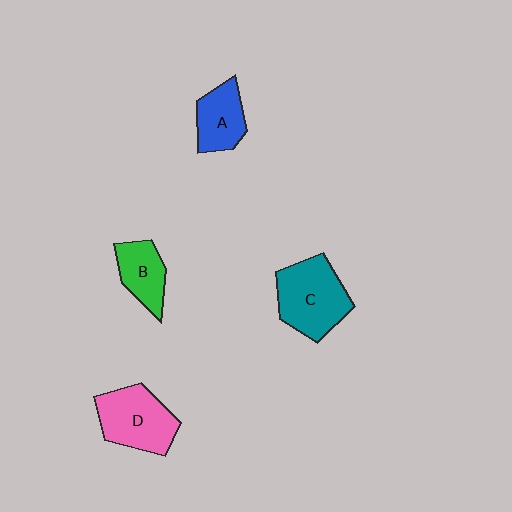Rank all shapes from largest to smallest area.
From largest to smallest: C (teal), D (pink), A (blue), B (green).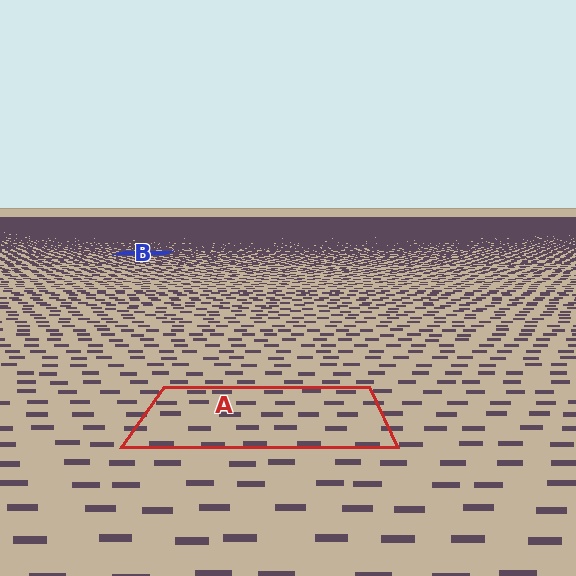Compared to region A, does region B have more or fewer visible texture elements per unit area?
Region B has more texture elements per unit area — they are packed more densely because it is farther away.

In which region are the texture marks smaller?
The texture marks are smaller in region B, because it is farther away.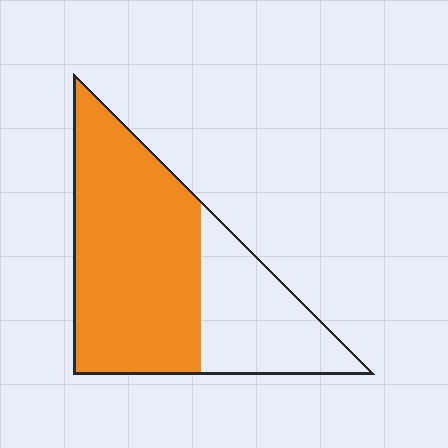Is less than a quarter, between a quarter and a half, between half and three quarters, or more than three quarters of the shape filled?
Between half and three quarters.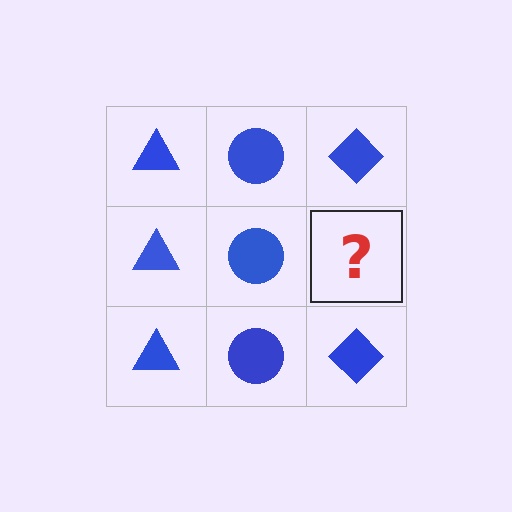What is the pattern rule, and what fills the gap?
The rule is that each column has a consistent shape. The gap should be filled with a blue diamond.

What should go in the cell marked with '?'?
The missing cell should contain a blue diamond.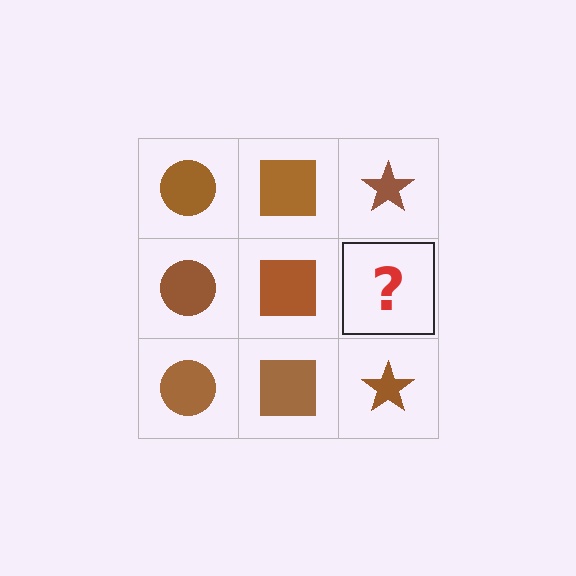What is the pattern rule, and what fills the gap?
The rule is that each column has a consistent shape. The gap should be filled with a brown star.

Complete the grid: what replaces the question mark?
The question mark should be replaced with a brown star.